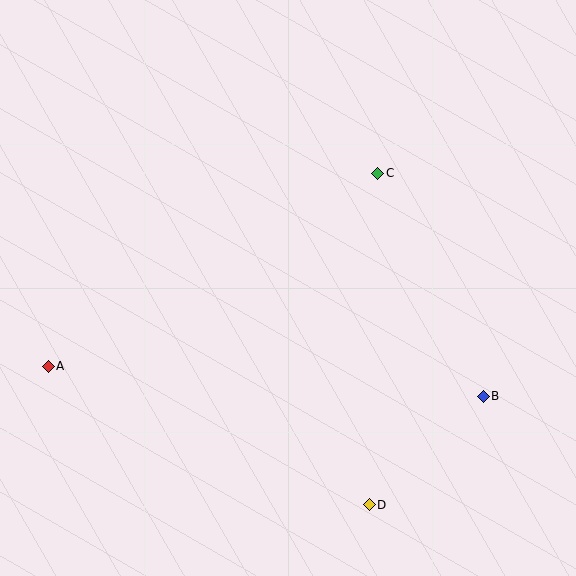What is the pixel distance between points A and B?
The distance between A and B is 436 pixels.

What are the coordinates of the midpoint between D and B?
The midpoint between D and B is at (426, 451).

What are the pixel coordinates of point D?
Point D is at (369, 505).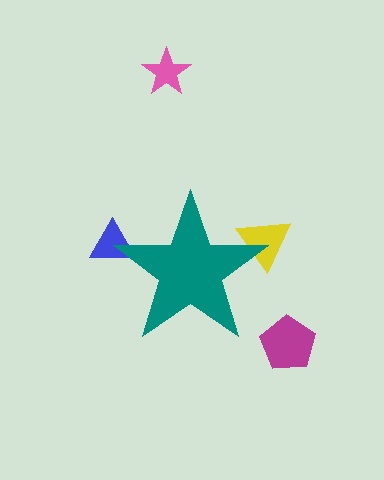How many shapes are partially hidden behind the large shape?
2 shapes are partially hidden.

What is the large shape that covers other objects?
A teal star.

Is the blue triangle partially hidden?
Yes, the blue triangle is partially hidden behind the teal star.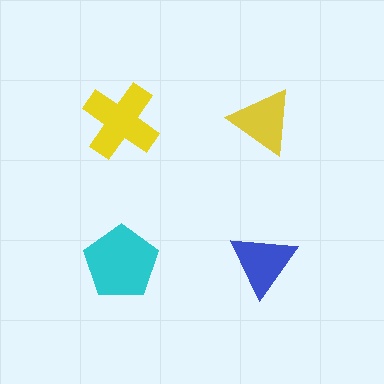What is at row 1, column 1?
A yellow cross.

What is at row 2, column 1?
A cyan pentagon.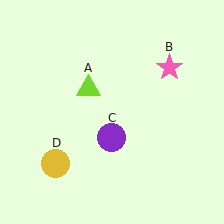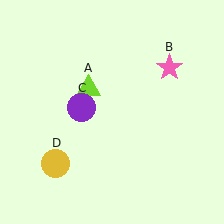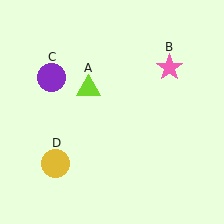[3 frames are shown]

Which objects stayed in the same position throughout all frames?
Lime triangle (object A) and pink star (object B) and yellow circle (object D) remained stationary.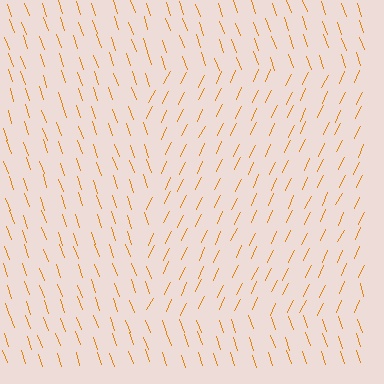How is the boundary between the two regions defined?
The boundary is defined purely by a change in line orientation (approximately 45 degrees difference). All lines are the same color and thickness.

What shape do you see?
I see a rectangle.